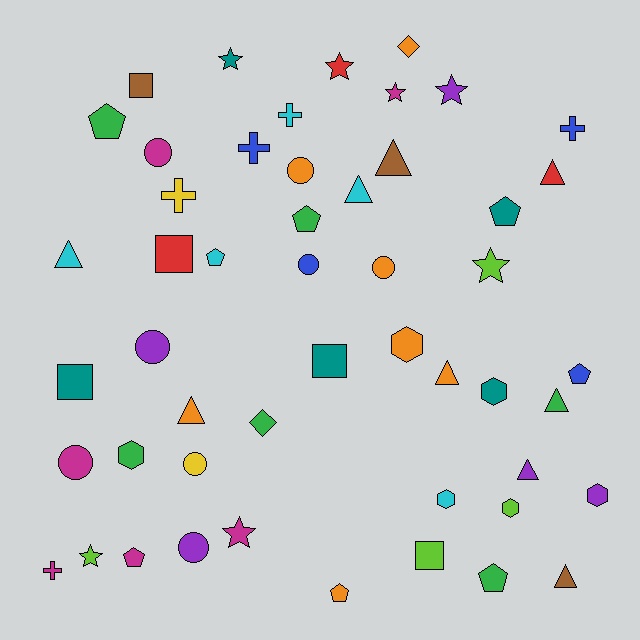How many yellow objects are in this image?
There are 2 yellow objects.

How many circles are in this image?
There are 8 circles.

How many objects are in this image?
There are 50 objects.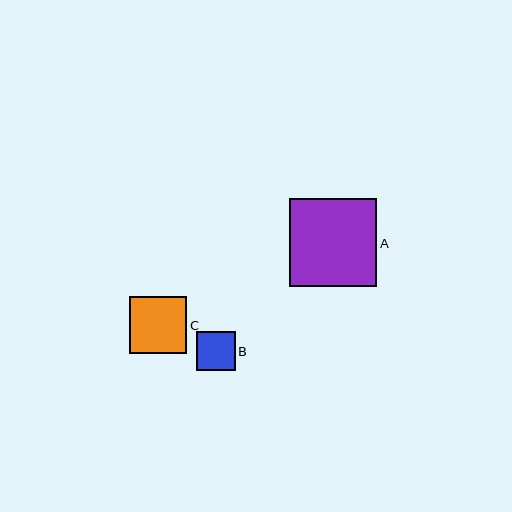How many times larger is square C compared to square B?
Square C is approximately 1.4 times the size of square B.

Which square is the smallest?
Square B is the smallest with a size of approximately 39 pixels.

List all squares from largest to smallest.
From largest to smallest: A, C, B.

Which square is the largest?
Square A is the largest with a size of approximately 87 pixels.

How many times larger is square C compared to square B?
Square C is approximately 1.4 times the size of square B.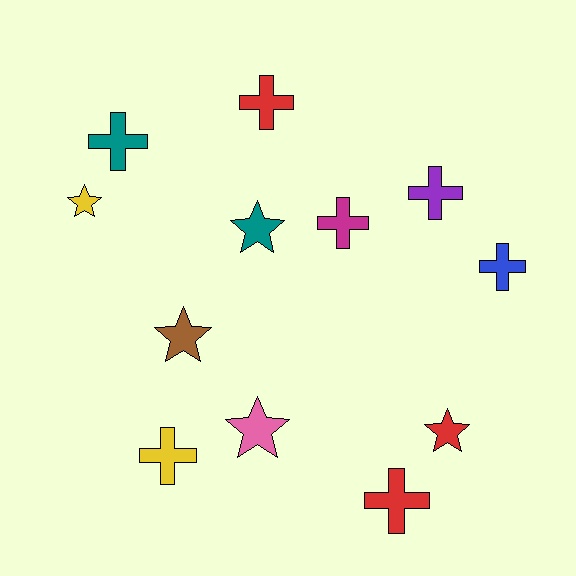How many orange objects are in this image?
There are no orange objects.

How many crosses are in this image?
There are 7 crosses.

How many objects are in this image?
There are 12 objects.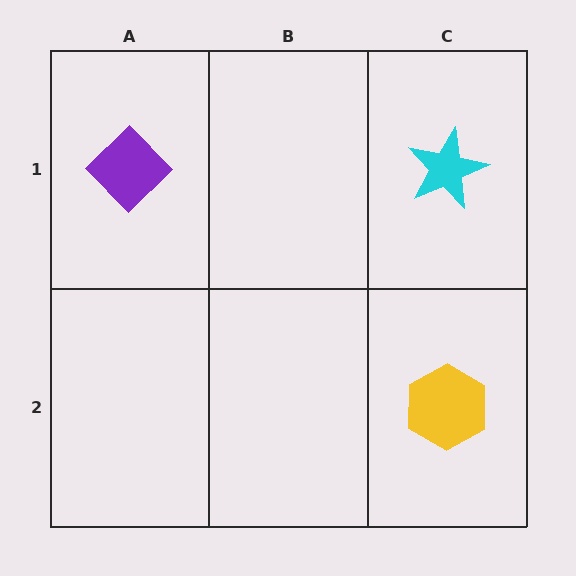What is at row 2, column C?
A yellow hexagon.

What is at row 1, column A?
A purple diamond.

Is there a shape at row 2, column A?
No, that cell is empty.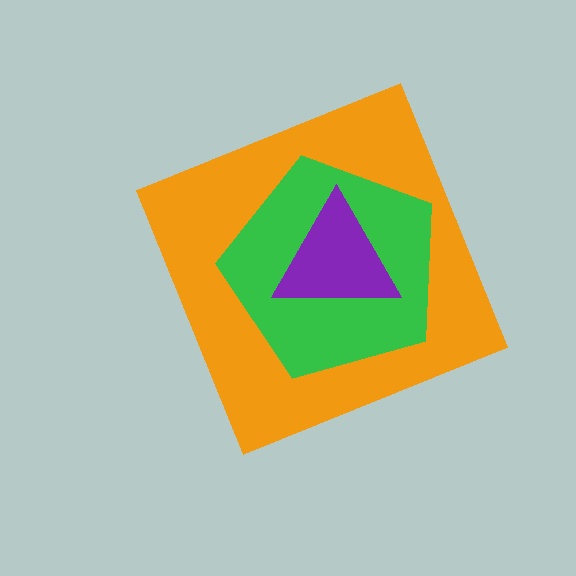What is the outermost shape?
The orange diamond.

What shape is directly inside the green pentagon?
The purple triangle.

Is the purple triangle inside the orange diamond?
Yes.